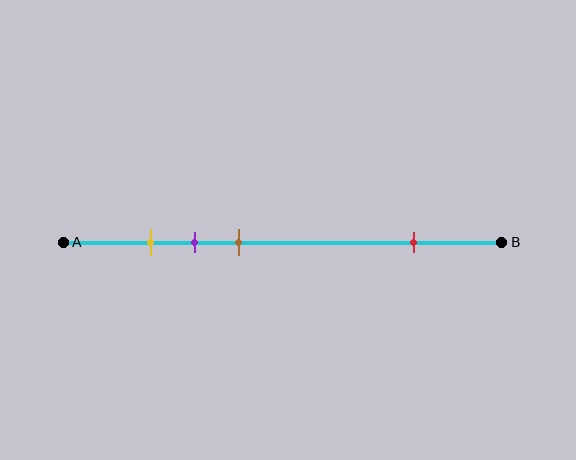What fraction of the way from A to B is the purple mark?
The purple mark is approximately 30% (0.3) of the way from A to B.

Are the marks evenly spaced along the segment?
No, the marks are not evenly spaced.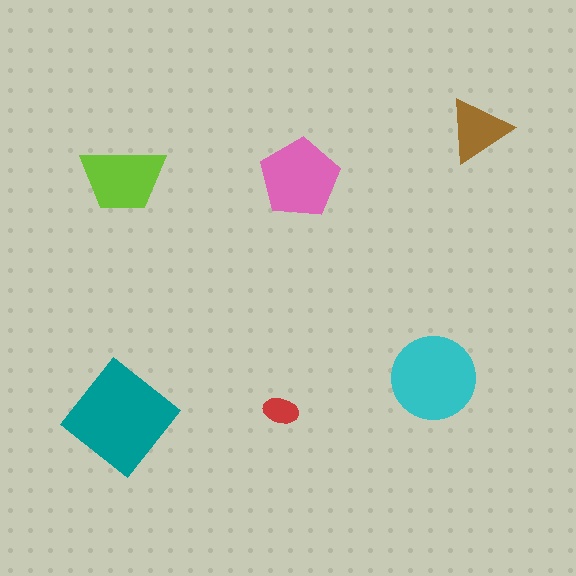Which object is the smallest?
The red ellipse.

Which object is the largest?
The teal diamond.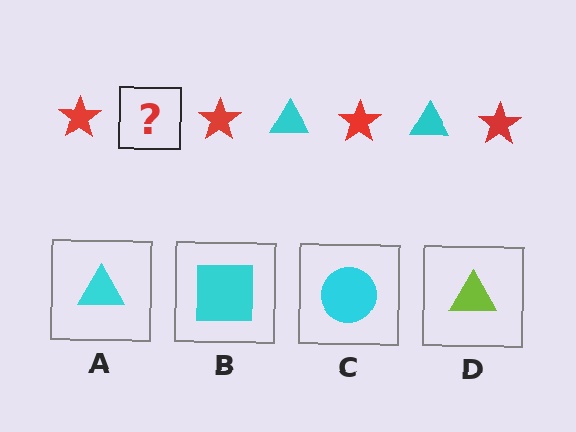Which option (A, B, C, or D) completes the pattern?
A.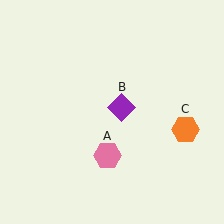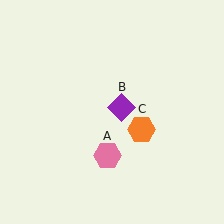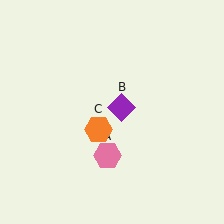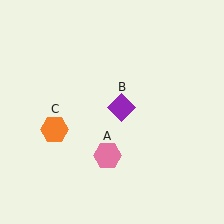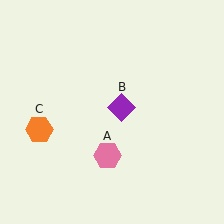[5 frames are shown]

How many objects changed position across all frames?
1 object changed position: orange hexagon (object C).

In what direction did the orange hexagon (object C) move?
The orange hexagon (object C) moved left.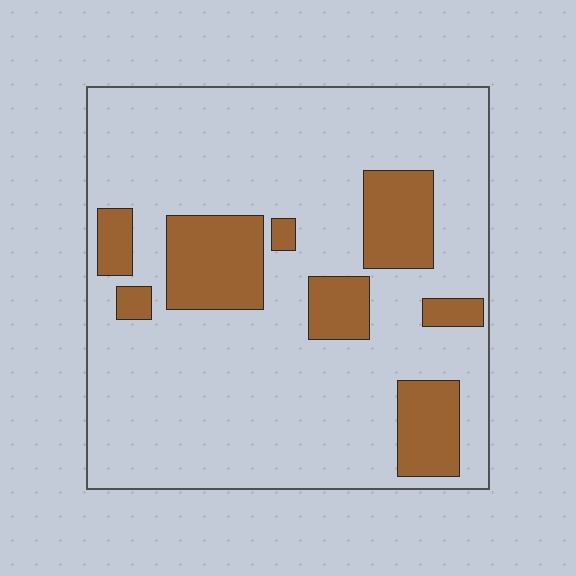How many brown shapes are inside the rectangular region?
8.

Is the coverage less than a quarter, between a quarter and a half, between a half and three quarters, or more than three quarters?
Less than a quarter.